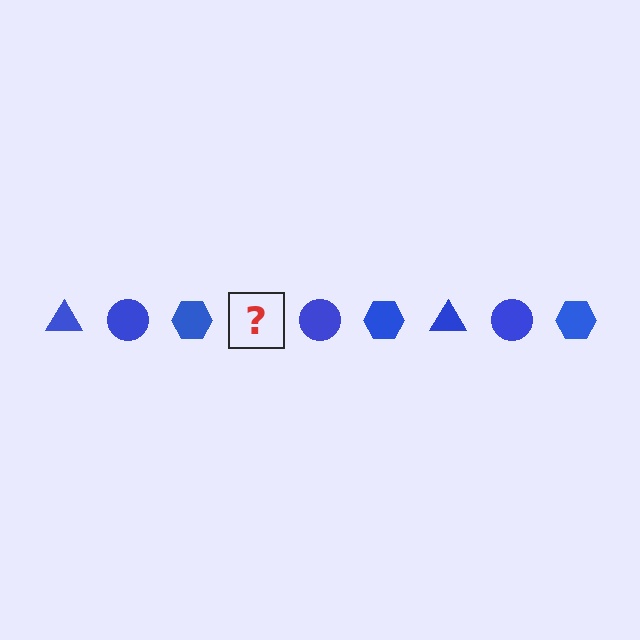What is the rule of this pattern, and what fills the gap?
The rule is that the pattern cycles through triangle, circle, hexagon shapes in blue. The gap should be filled with a blue triangle.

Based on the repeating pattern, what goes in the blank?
The blank should be a blue triangle.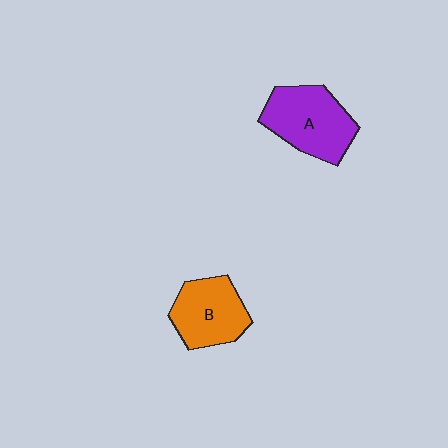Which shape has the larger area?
Shape A (purple).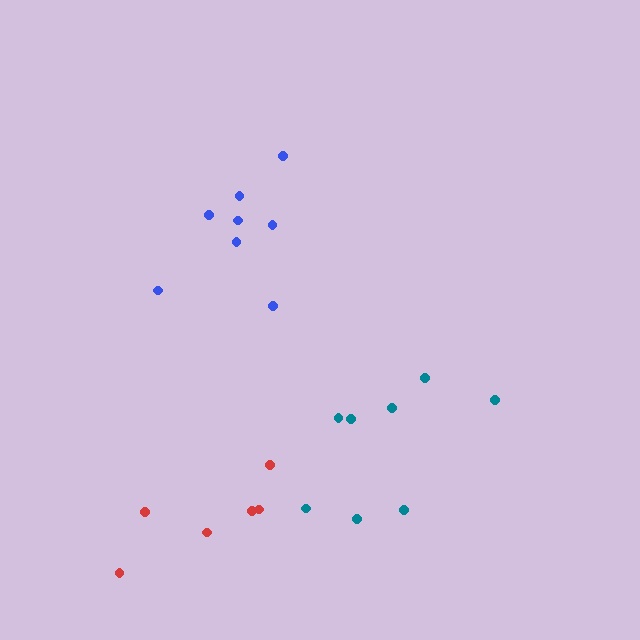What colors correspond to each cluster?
The clusters are colored: teal, blue, red.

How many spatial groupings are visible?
There are 3 spatial groupings.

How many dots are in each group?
Group 1: 8 dots, Group 2: 8 dots, Group 3: 6 dots (22 total).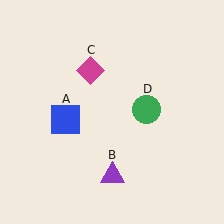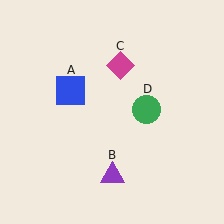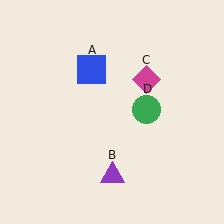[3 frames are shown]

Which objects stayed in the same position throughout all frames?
Purple triangle (object B) and green circle (object D) remained stationary.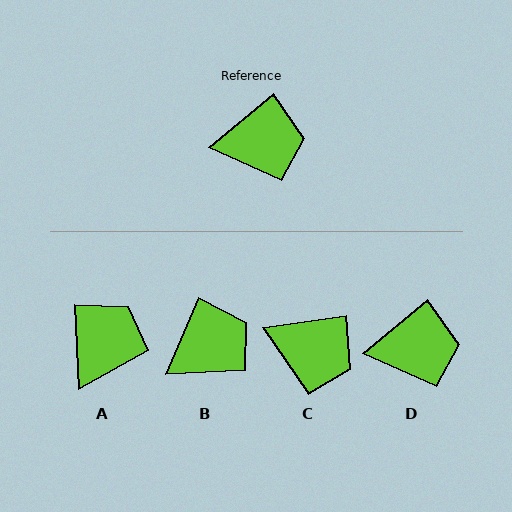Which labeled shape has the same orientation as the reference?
D.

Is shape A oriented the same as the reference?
No, it is off by about 53 degrees.